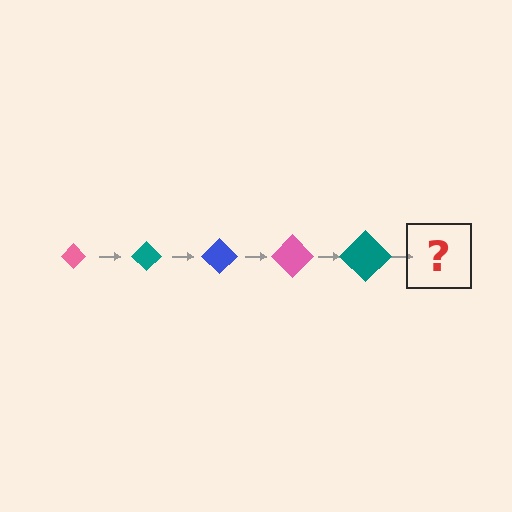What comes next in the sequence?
The next element should be a blue diamond, larger than the previous one.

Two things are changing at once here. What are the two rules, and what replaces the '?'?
The two rules are that the diamond grows larger each step and the color cycles through pink, teal, and blue. The '?' should be a blue diamond, larger than the previous one.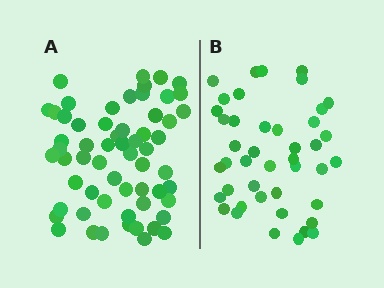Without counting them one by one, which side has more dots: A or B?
Region A (the left region) has more dots.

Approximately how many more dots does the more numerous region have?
Region A has approximately 15 more dots than region B.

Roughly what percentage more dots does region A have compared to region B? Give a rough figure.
About 40% more.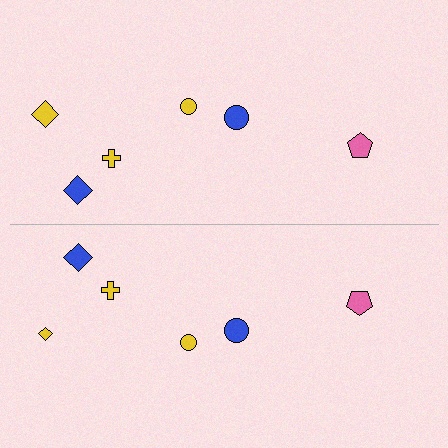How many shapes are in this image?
There are 12 shapes in this image.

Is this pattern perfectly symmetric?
No, the pattern is not perfectly symmetric. The yellow diamond on the bottom side has a different size than its mirror counterpart.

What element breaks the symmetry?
The yellow diamond on the bottom side has a different size than its mirror counterpart.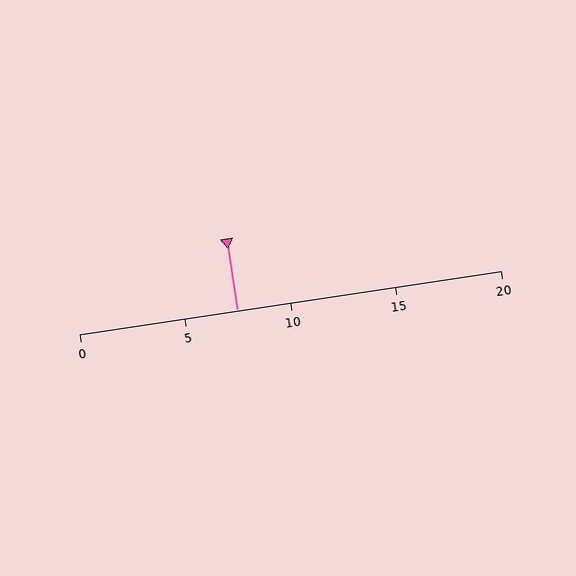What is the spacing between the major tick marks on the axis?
The major ticks are spaced 5 apart.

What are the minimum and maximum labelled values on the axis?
The axis runs from 0 to 20.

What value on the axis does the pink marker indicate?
The marker indicates approximately 7.5.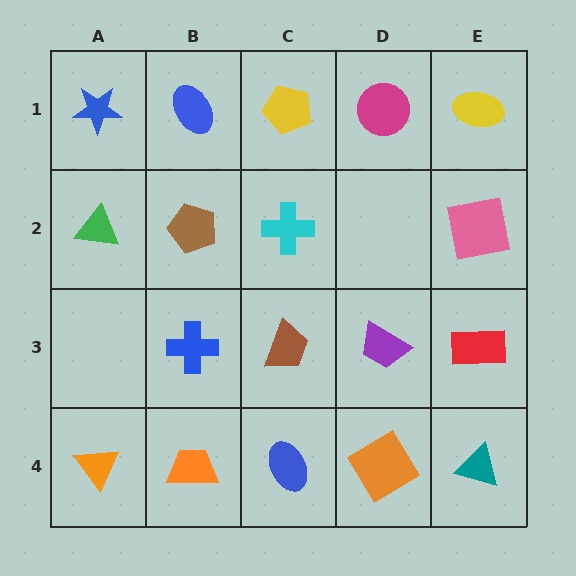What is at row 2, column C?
A cyan cross.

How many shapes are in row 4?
5 shapes.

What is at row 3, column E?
A red rectangle.